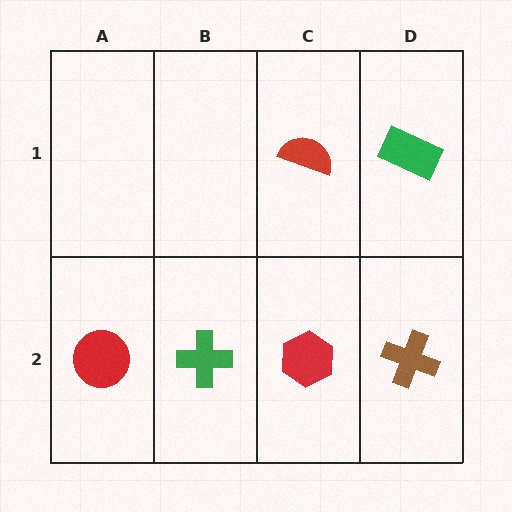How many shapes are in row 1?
2 shapes.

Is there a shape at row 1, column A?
No, that cell is empty.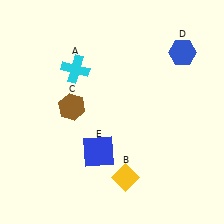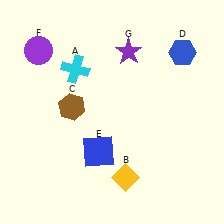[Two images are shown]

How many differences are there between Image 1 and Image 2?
There are 2 differences between the two images.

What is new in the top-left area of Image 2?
A purple circle (F) was added in the top-left area of Image 2.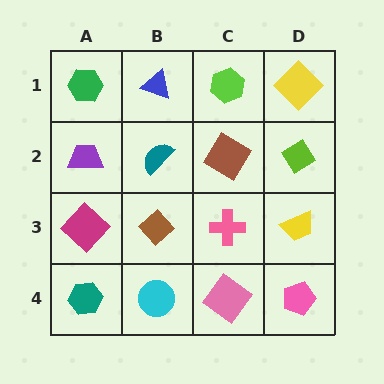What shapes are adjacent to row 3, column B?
A teal semicircle (row 2, column B), a cyan circle (row 4, column B), a magenta diamond (row 3, column A), a pink cross (row 3, column C).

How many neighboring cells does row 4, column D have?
2.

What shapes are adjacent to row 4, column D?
A yellow trapezoid (row 3, column D), a pink diamond (row 4, column C).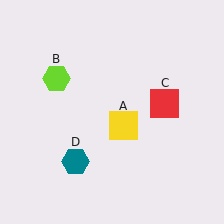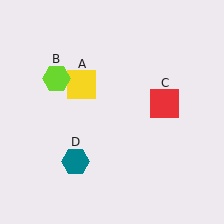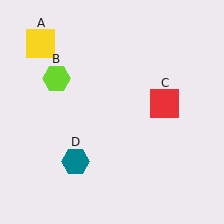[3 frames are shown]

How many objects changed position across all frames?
1 object changed position: yellow square (object A).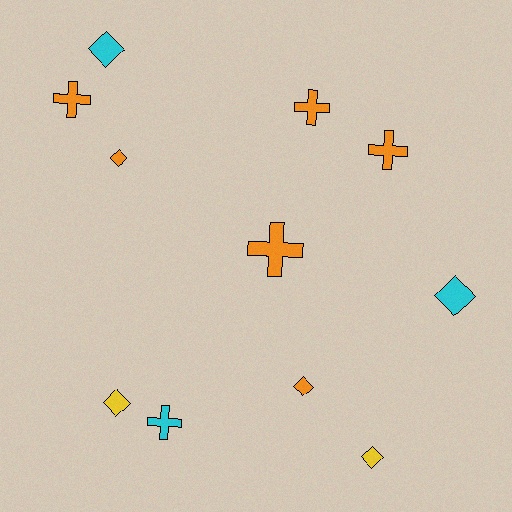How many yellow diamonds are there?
There are 2 yellow diamonds.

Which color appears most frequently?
Orange, with 6 objects.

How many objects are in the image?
There are 11 objects.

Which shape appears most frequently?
Diamond, with 6 objects.